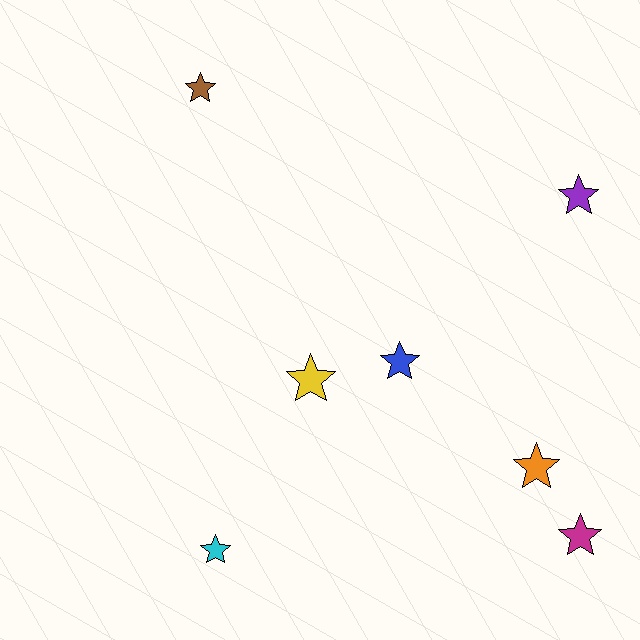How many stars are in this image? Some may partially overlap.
There are 7 stars.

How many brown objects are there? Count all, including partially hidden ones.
There is 1 brown object.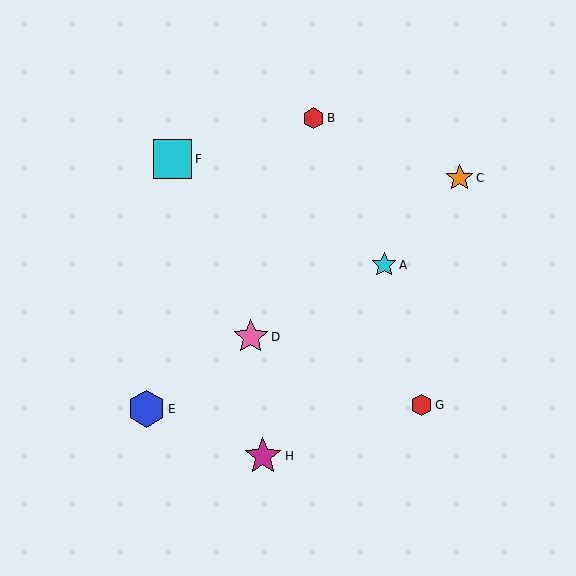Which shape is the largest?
The cyan square (labeled F) is the largest.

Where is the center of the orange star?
The center of the orange star is at (460, 178).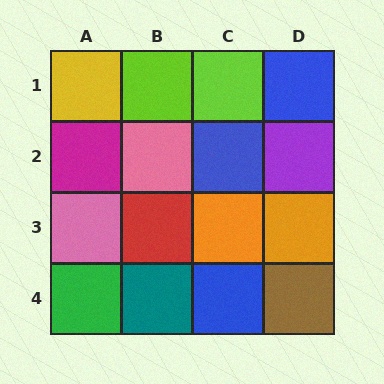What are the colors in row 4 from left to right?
Green, teal, blue, brown.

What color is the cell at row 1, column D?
Blue.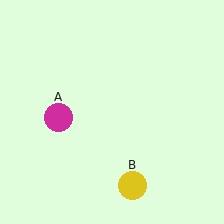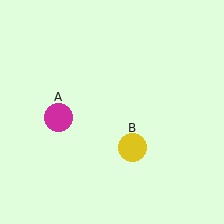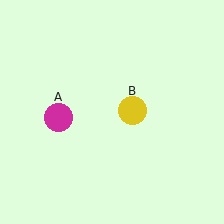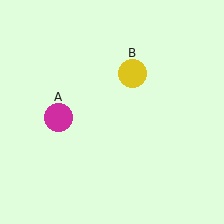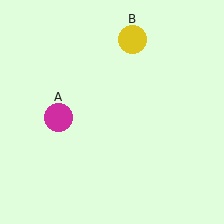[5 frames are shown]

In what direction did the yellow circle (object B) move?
The yellow circle (object B) moved up.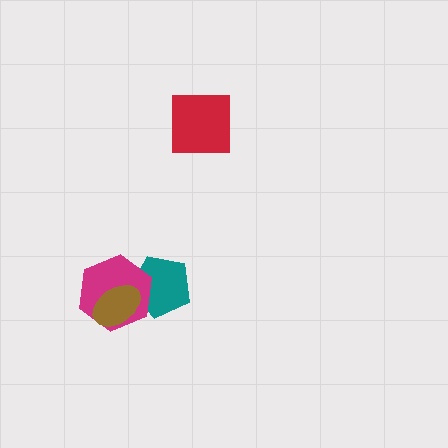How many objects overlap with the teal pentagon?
2 objects overlap with the teal pentagon.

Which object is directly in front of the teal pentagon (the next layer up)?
The magenta hexagon is directly in front of the teal pentagon.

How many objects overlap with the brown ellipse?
2 objects overlap with the brown ellipse.